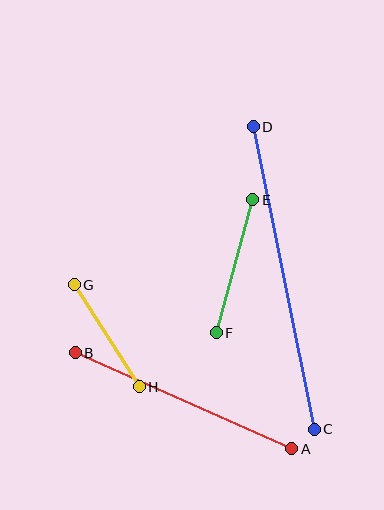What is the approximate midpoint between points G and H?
The midpoint is at approximately (107, 336) pixels.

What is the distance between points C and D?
The distance is approximately 309 pixels.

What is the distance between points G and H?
The distance is approximately 121 pixels.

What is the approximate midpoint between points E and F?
The midpoint is at approximately (235, 266) pixels.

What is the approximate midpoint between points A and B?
The midpoint is at approximately (183, 401) pixels.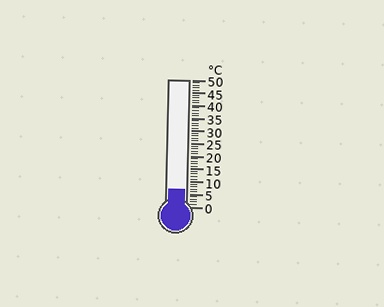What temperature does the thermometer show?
The thermometer shows approximately 7°C.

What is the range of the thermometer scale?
The thermometer scale ranges from 0°C to 50°C.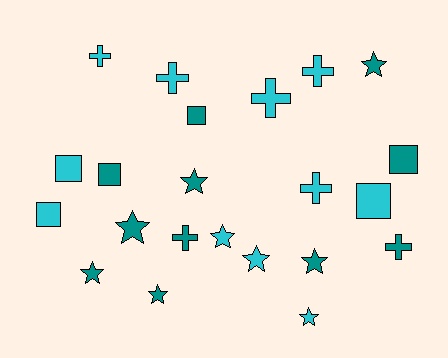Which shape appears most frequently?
Star, with 9 objects.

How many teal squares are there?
There are 3 teal squares.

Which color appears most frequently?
Cyan, with 11 objects.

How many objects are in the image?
There are 22 objects.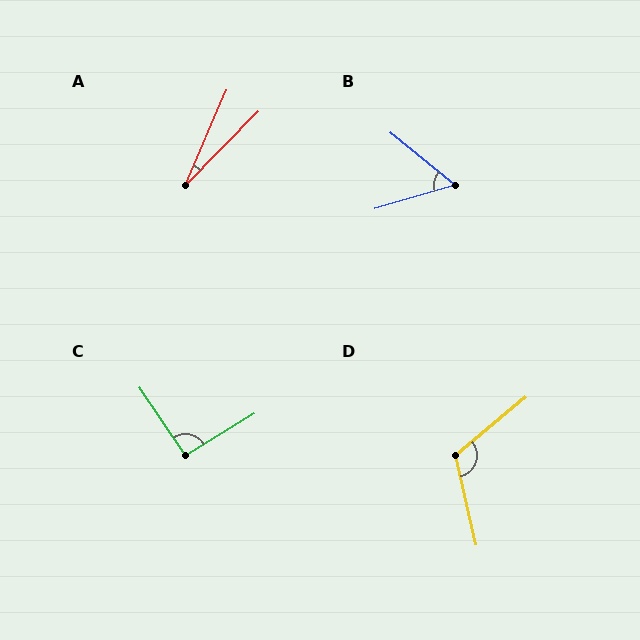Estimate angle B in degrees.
Approximately 55 degrees.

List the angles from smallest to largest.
A (21°), B (55°), C (93°), D (117°).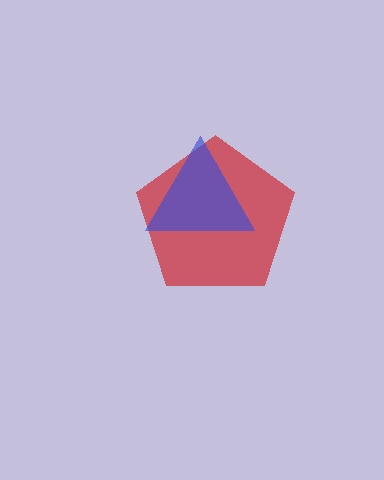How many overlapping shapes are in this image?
There are 2 overlapping shapes in the image.